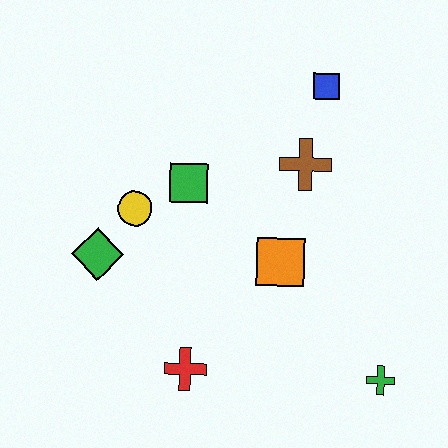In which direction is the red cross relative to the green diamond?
The red cross is below the green diamond.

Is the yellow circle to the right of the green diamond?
Yes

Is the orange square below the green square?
Yes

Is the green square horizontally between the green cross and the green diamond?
Yes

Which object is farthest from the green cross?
The green diamond is farthest from the green cross.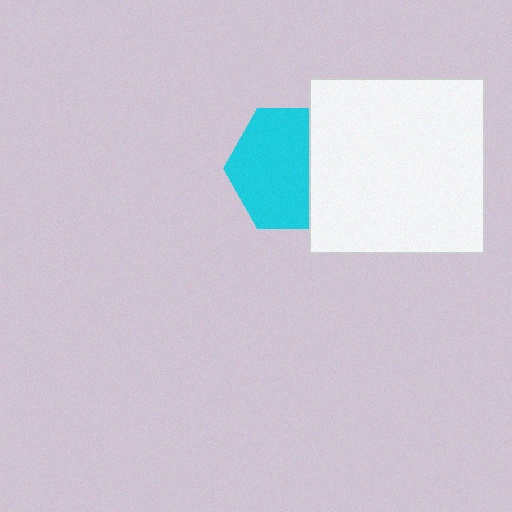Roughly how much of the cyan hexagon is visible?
Most of it is visible (roughly 67%).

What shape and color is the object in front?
The object in front is a white square.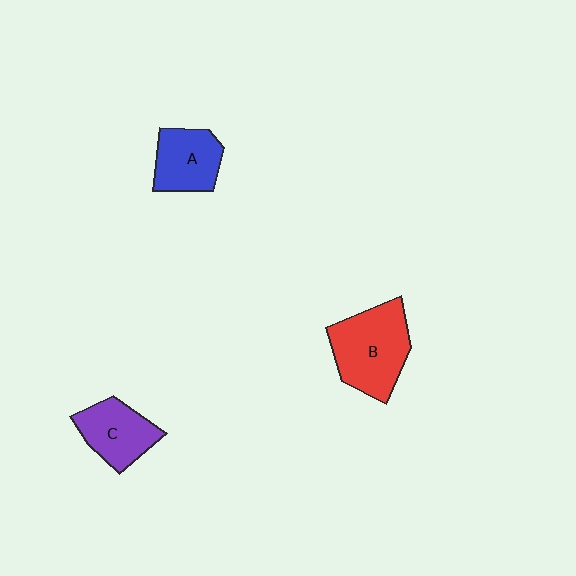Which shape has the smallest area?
Shape A (blue).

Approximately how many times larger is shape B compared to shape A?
Approximately 1.5 times.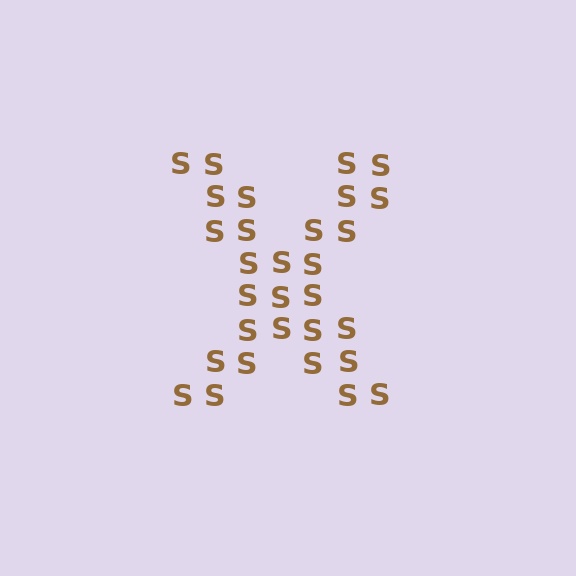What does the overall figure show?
The overall figure shows the letter X.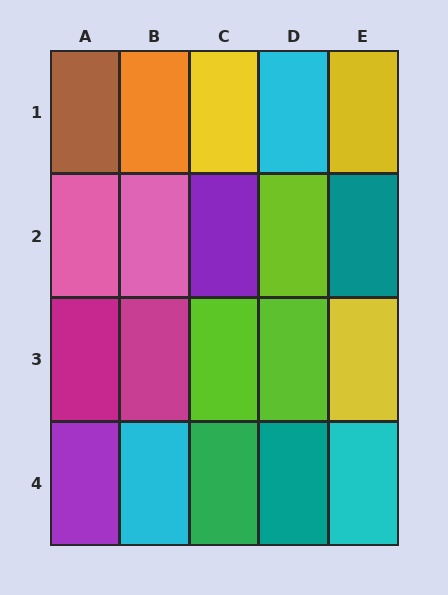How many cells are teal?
2 cells are teal.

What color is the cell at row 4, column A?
Purple.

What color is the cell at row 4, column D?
Teal.